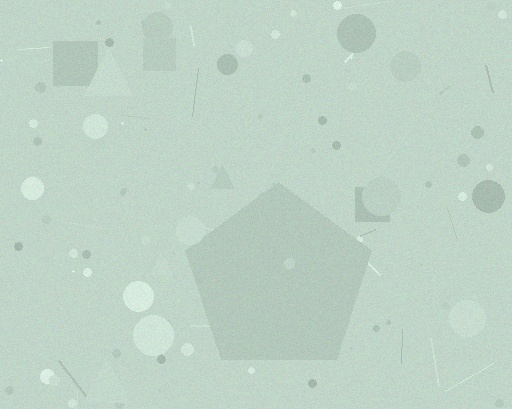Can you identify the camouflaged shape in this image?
The camouflaged shape is a pentagon.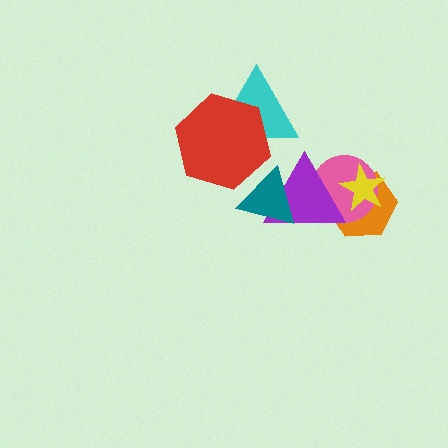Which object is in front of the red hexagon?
The teal triangle is in front of the red hexagon.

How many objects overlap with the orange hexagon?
3 objects overlap with the orange hexagon.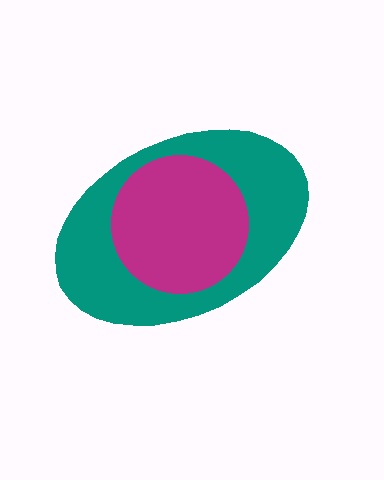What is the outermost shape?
The teal ellipse.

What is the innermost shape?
The magenta circle.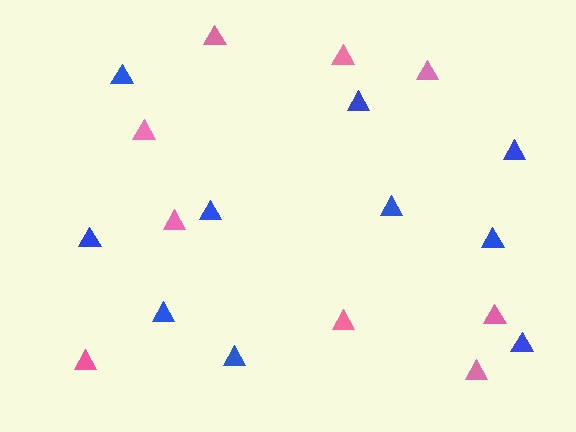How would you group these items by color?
There are 2 groups: one group of blue triangles (10) and one group of pink triangles (9).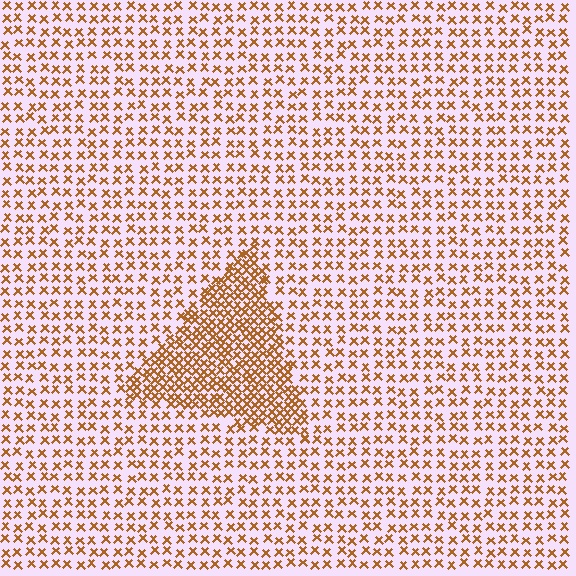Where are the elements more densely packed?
The elements are more densely packed inside the triangle boundary.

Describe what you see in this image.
The image contains small brown elements arranged at two different densities. A triangle-shaped region is visible where the elements are more densely packed than the surrounding area.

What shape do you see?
I see a triangle.